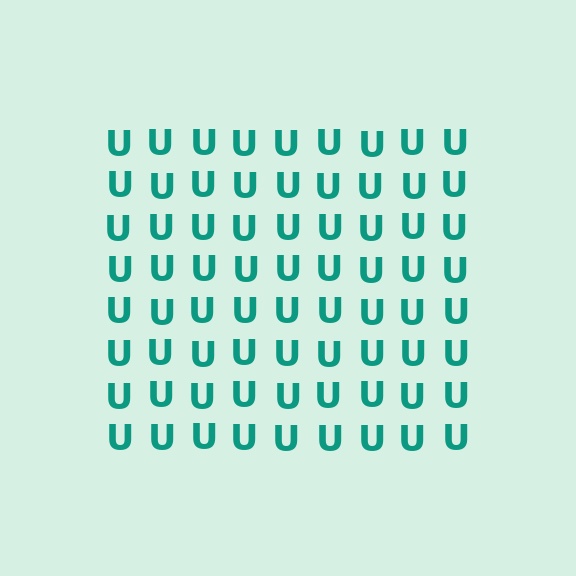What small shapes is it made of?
It is made of small letter U's.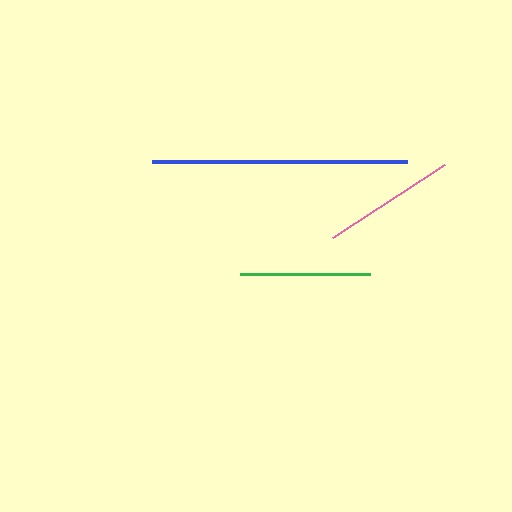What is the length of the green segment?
The green segment is approximately 130 pixels long.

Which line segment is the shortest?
The green line is the shortest at approximately 130 pixels.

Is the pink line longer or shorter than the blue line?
The blue line is longer than the pink line.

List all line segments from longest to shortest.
From longest to shortest: blue, pink, green.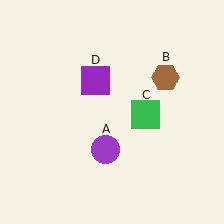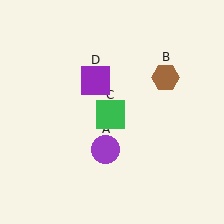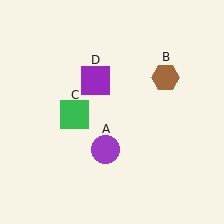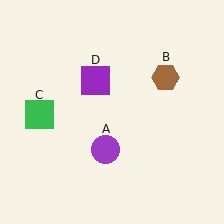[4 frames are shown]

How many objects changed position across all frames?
1 object changed position: green square (object C).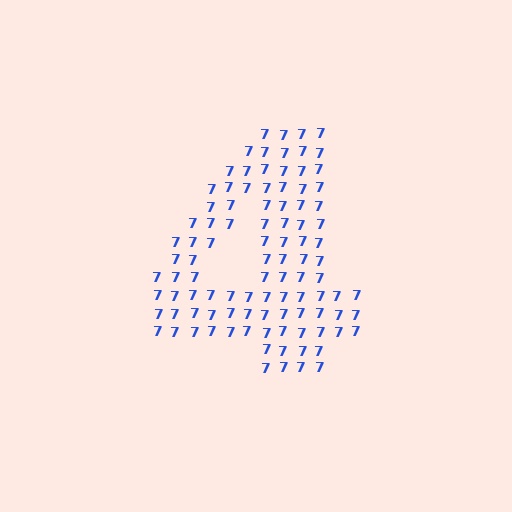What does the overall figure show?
The overall figure shows the digit 4.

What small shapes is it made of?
It is made of small digit 7's.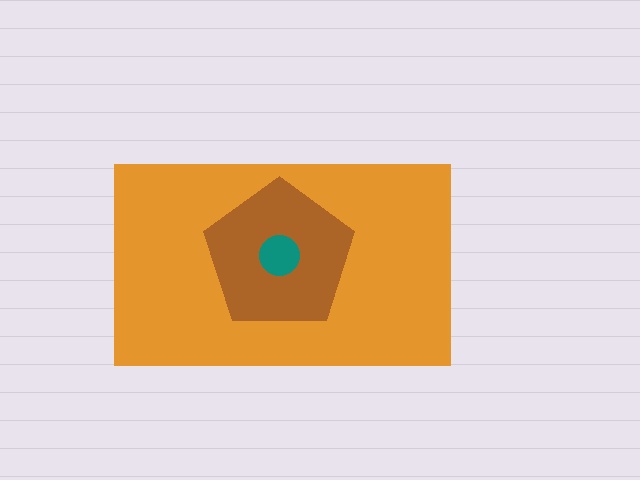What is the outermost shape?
The orange rectangle.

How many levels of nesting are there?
3.